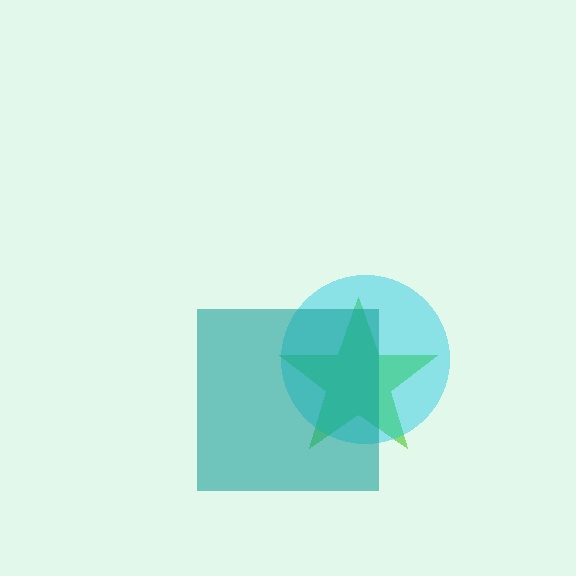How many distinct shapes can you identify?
There are 3 distinct shapes: a lime star, a cyan circle, a teal square.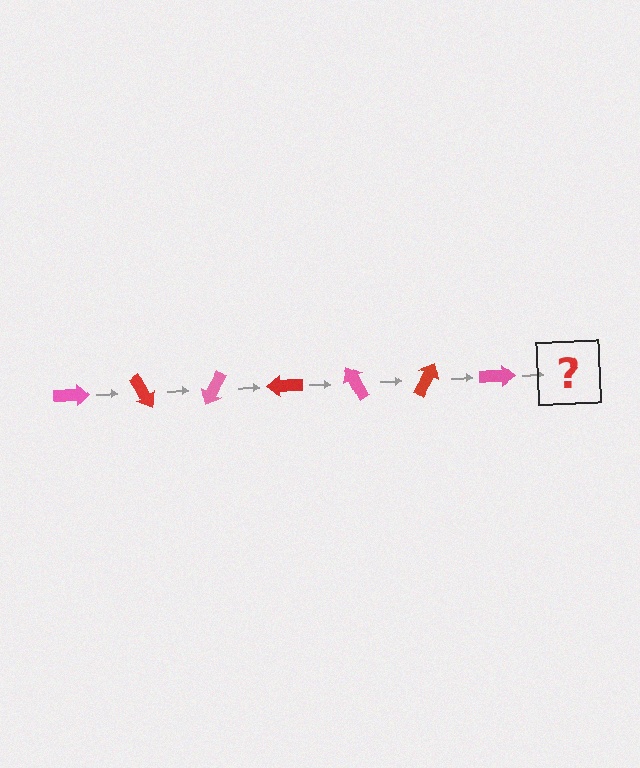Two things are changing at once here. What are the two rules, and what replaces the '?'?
The two rules are that it rotates 60 degrees each step and the color cycles through pink and red. The '?' should be a red arrow, rotated 420 degrees from the start.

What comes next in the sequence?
The next element should be a red arrow, rotated 420 degrees from the start.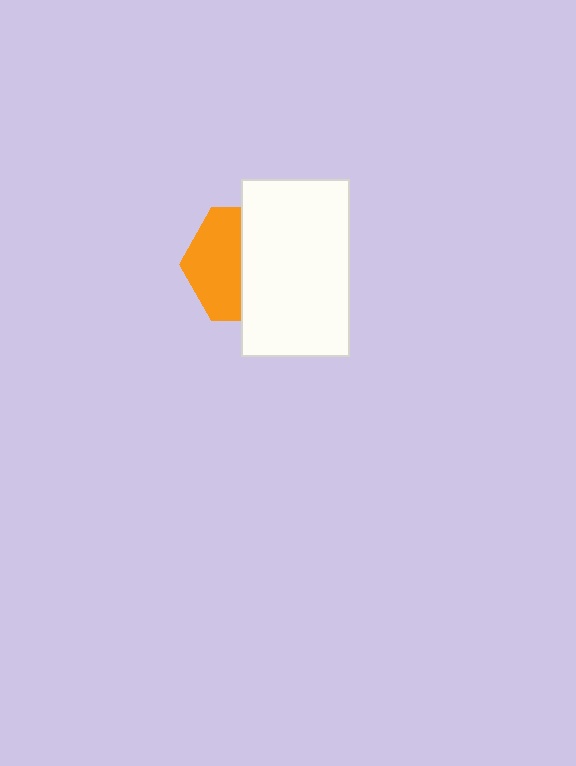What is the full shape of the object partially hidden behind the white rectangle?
The partially hidden object is an orange hexagon.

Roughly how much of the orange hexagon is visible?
About half of it is visible (roughly 47%).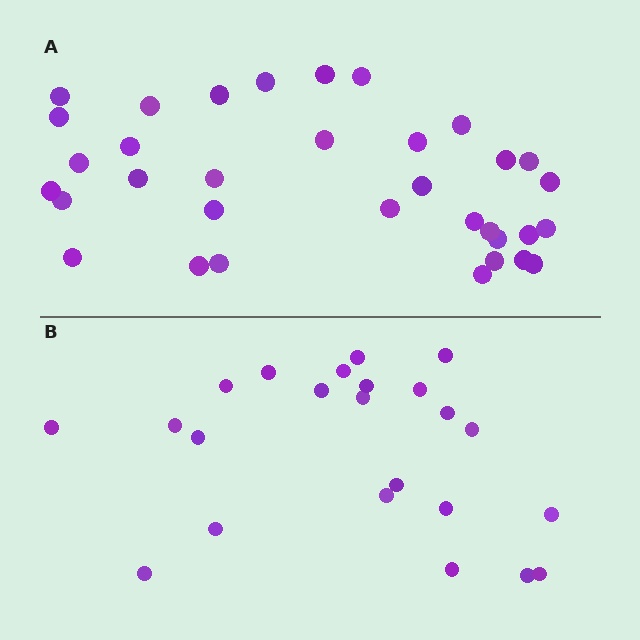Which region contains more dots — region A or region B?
Region A (the top region) has more dots.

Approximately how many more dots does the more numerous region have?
Region A has roughly 12 or so more dots than region B.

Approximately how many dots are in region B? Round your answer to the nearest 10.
About 20 dots. (The exact count is 23, which rounds to 20.)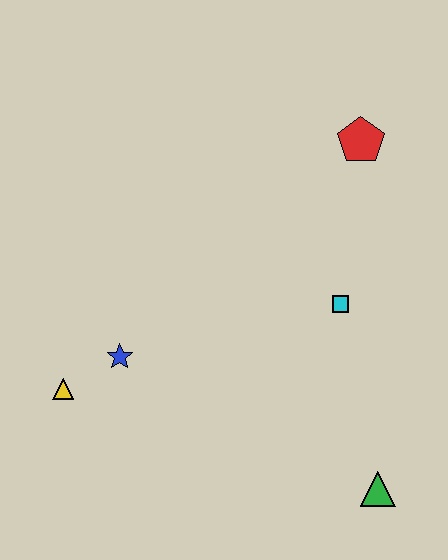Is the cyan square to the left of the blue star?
No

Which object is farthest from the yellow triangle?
The red pentagon is farthest from the yellow triangle.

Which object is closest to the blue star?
The yellow triangle is closest to the blue star.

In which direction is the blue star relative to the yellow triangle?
The blue star is to the right of the yellow triangle.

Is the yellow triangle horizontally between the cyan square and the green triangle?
No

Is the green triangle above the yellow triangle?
No